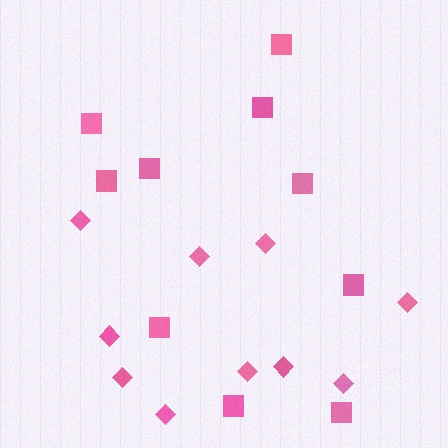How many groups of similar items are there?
There are 2 groups: one group of squares (10) and one group of diamonds (10).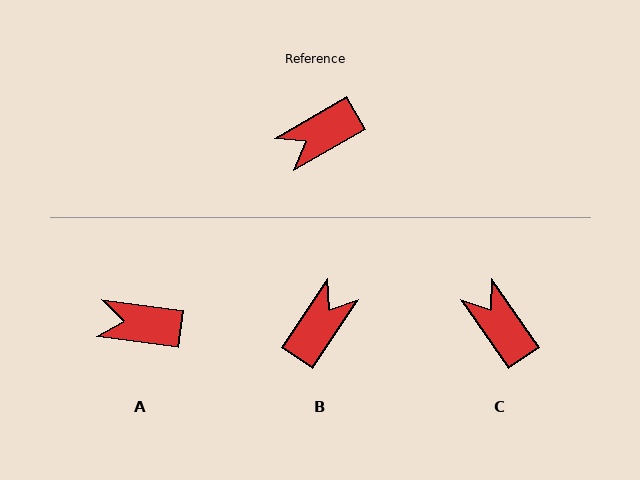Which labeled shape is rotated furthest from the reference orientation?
B, about 154 degrees away.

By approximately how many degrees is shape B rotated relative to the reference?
Approximately 154 degrees clockwise.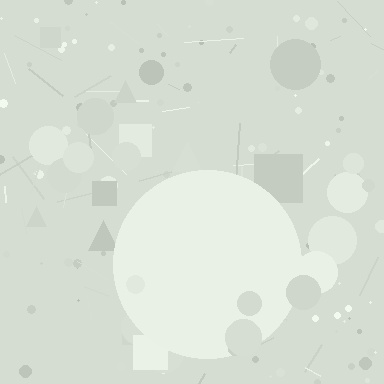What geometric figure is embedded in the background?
A circle is embedded in the background.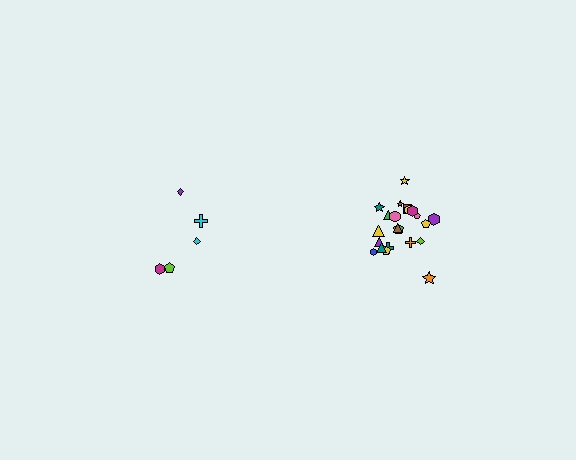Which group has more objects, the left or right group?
The right group.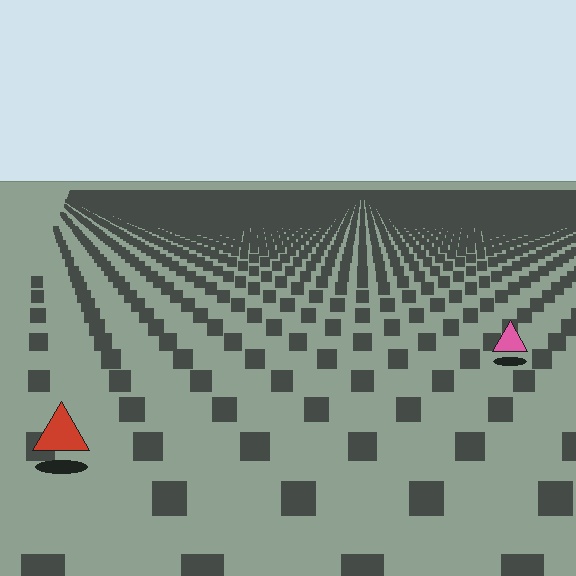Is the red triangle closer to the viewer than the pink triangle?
Yes. The red triangle is closer — you can tell from the texture gradient: the ground texture is coarser near it.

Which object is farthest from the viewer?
The pink triangle is farthest from the viewer. It appears smaller and the ground texture around it is denser.